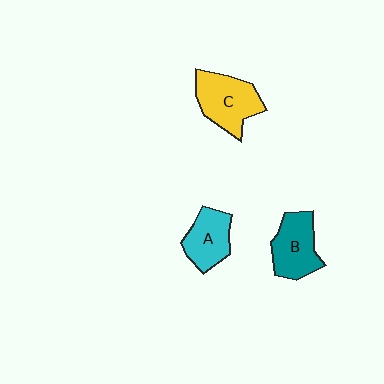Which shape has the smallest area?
Shape A (cyan).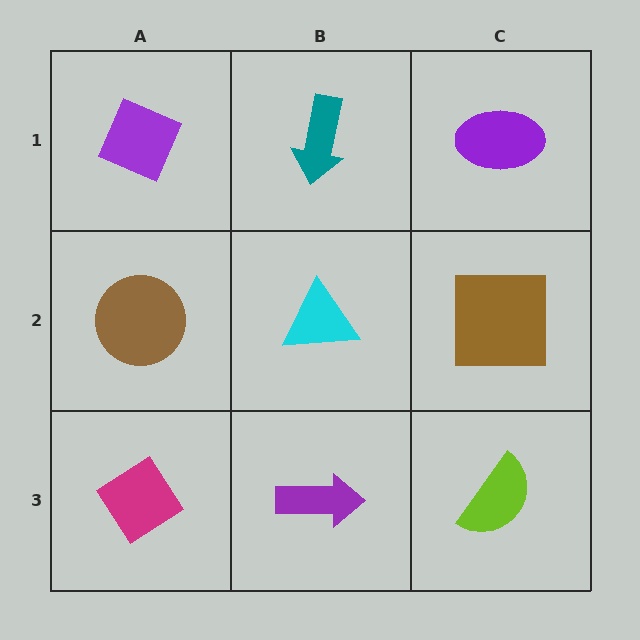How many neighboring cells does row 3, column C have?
2.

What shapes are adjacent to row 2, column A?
A purple diamond (row 1, column A), a magenta diamond (row 3, column A), a cyan triangle (row 2, column B).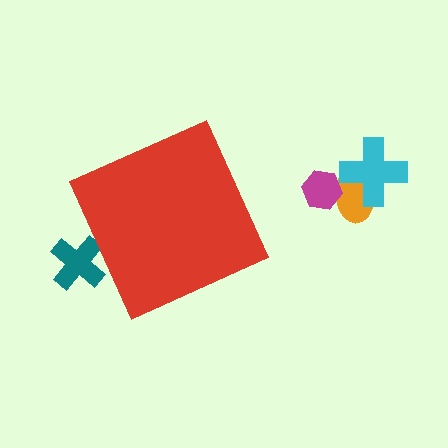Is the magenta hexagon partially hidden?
No, the magenta hexagon is fully visible.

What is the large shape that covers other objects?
A red diamond.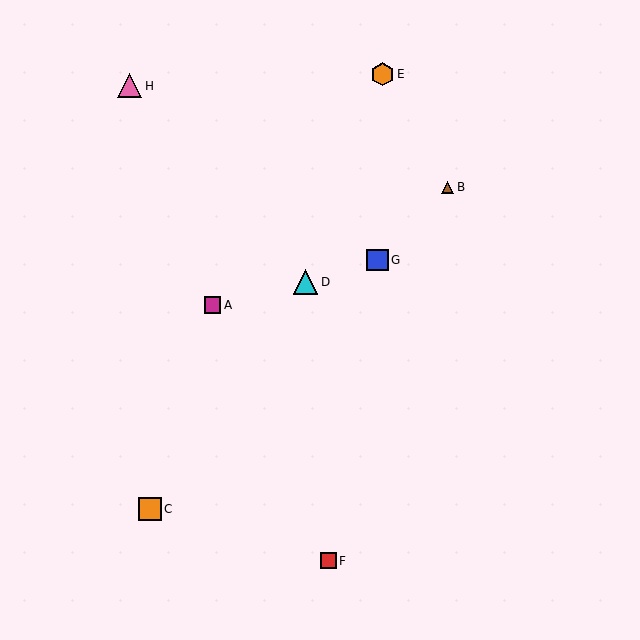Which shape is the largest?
The cyan triangle (labeled D) is the largest.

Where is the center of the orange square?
The center of the orange square is at (150, 509).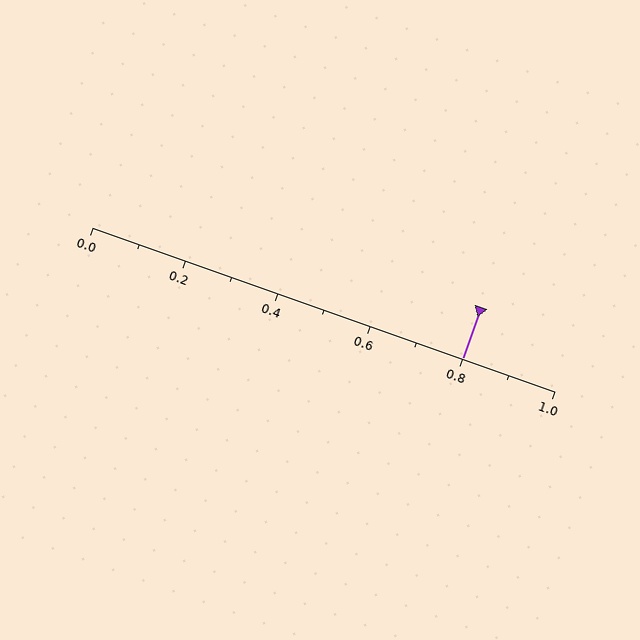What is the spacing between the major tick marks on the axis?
The major ticks are spaced 0.2 apart.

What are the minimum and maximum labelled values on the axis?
The axis runs from 0.0 to 1.0.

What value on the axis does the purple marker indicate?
The marker indicates approximately 0.8.